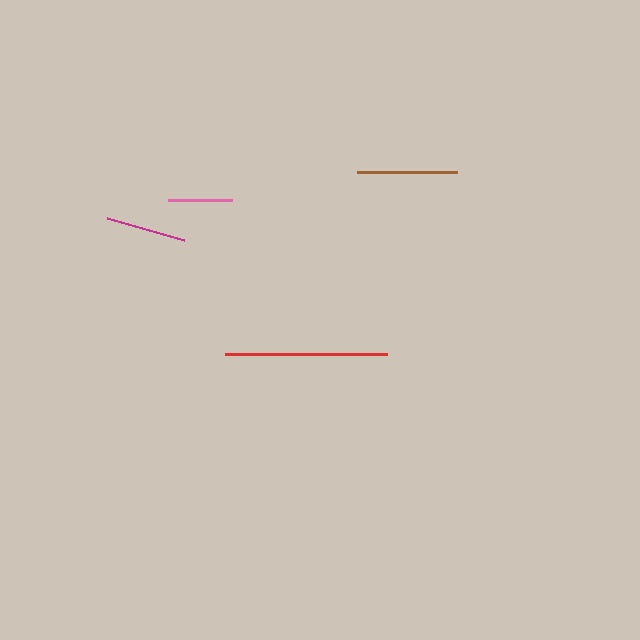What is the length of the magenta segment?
The magenta segment is approximately 80 pixels long.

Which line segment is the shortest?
The pink line is the shortest at approximately 64 pixels.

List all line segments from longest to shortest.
From longest to shortest: red, brown, magenta, pink.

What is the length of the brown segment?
The brown segment is approximately 101 pixels long.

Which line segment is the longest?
The red line is the longest at approximately 162 pixels.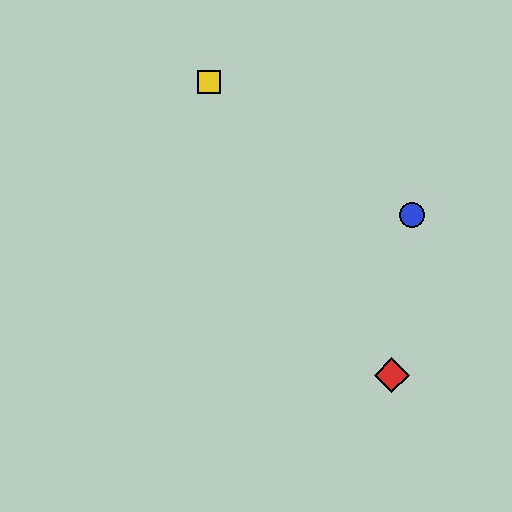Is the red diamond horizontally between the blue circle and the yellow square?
Yes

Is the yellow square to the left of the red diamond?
Yes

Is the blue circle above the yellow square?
No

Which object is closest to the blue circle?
The red diamond is closest to the blue circle.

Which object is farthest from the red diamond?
The yellow square is farthest from the red diamond.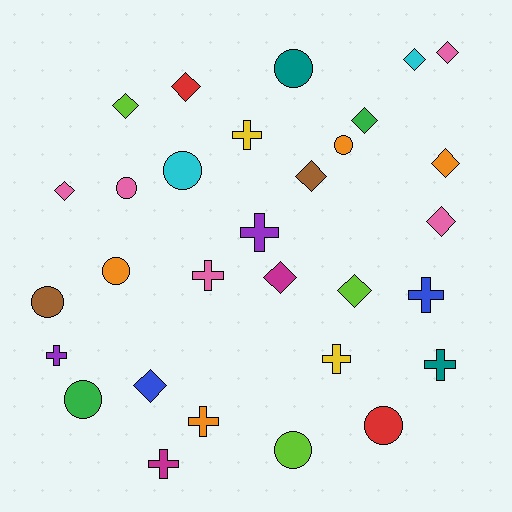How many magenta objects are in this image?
There are 2 magenta objects.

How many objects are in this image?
There are 30 objects.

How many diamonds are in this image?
There are 12 diamonds.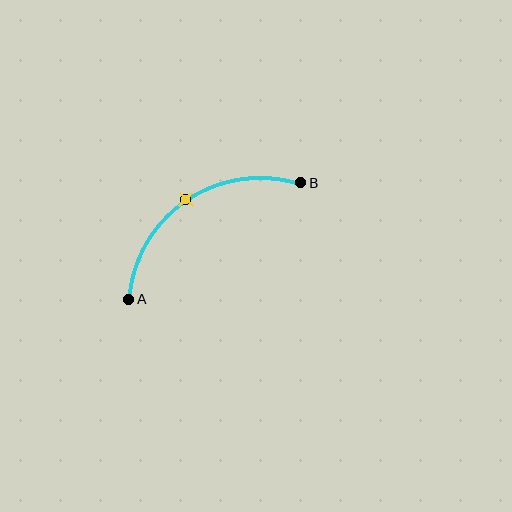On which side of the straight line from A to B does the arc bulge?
The arc bulges above and to the left of the straight line connecting A and B.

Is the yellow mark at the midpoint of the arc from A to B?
Yes. The yellow mark lies on the arc at equal arc-length from both A and B — it is the arc midpoint.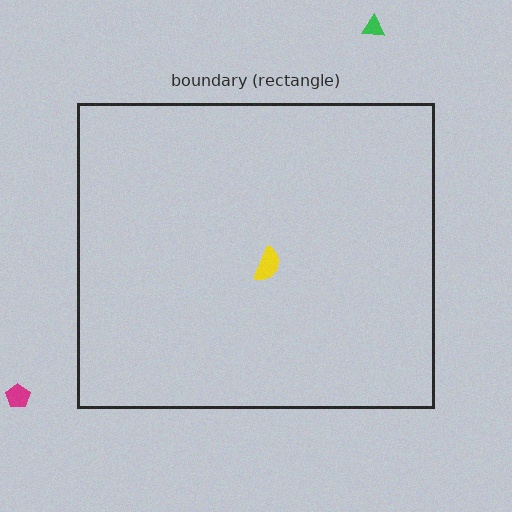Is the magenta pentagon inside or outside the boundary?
Outside.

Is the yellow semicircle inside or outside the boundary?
Inside.